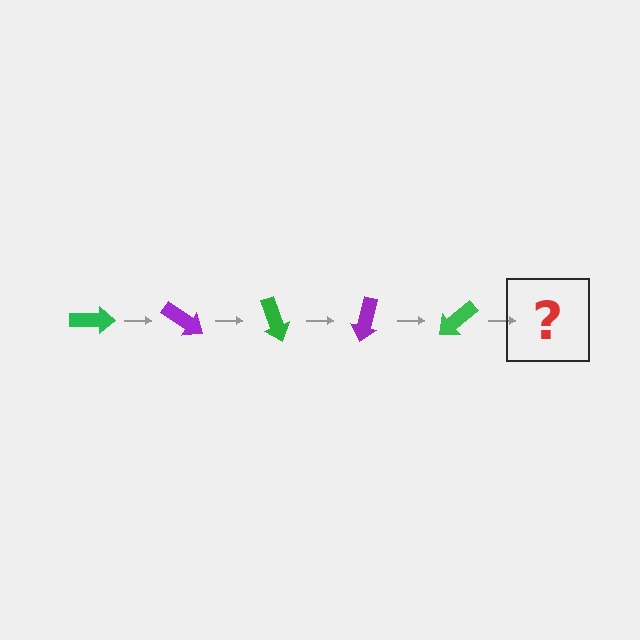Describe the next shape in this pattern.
It should be a purple arrow, rotated 175 degrees from the start.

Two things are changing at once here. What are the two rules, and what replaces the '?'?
The two rules are that it rotates 35 degrees each step and the color cycles through green and purple. The '?' should be a purple arrow, rotated 175 degrees from the start.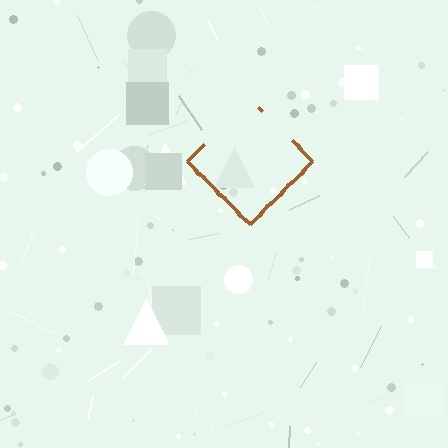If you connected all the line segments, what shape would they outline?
They would outline a diamond.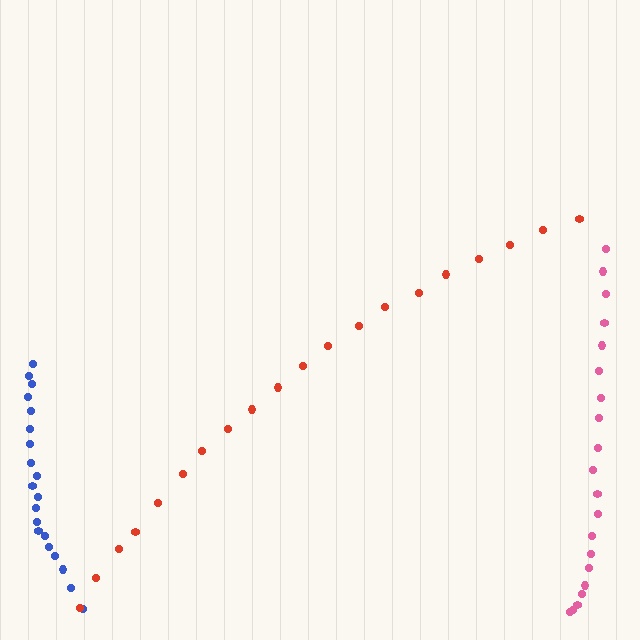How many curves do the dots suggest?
There are 3 distinct paths.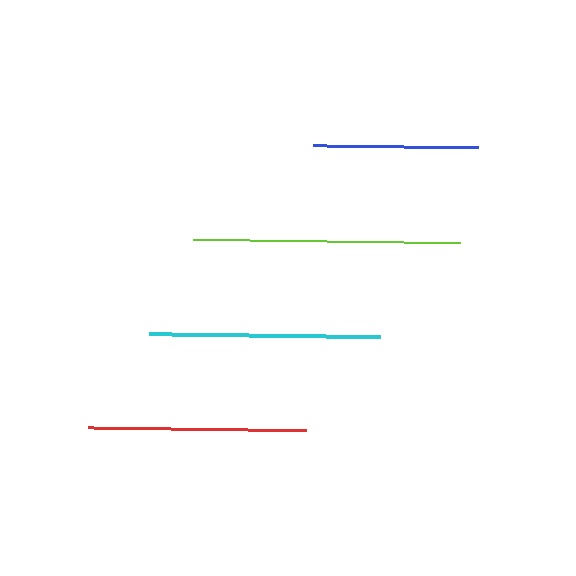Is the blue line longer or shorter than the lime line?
The lime line is longer than the blue line.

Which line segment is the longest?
The lime line is the longest at approximately 267 pixels.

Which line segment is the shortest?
The blue line is the shortest at approximately 166 pixels.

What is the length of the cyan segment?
The cyan segment is approximately 231 pixels long.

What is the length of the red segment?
The red segment is approximately 217 pixels long.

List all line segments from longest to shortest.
From longest to shortest: lime, cyan, red, blue.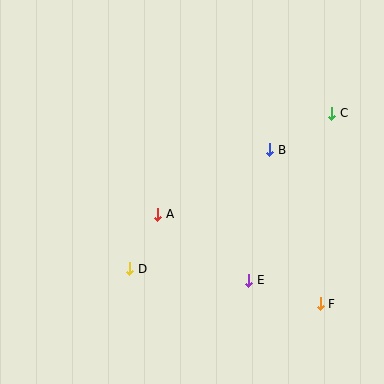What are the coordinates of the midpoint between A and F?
The midpoint between A and F is at (239, 259).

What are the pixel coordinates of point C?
Point C is at (332, 113).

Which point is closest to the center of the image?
Point A at (158, 214) is closest to the center.